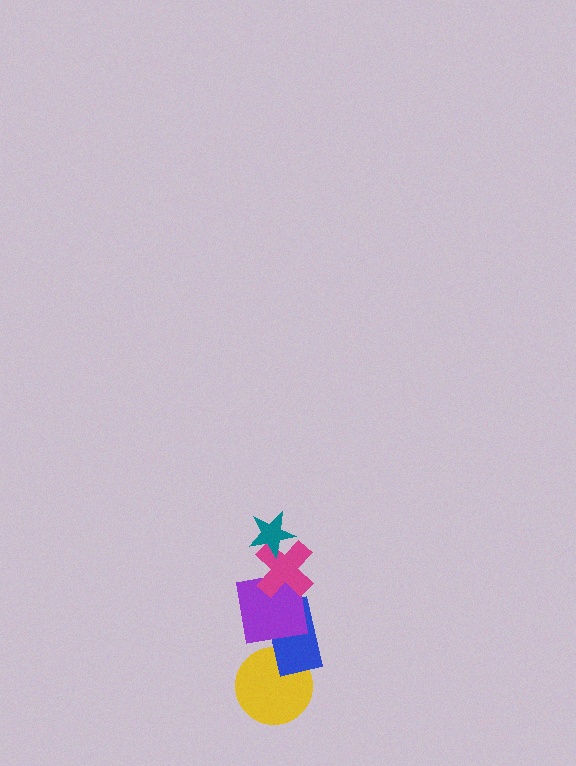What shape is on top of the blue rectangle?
The purple square is on top of the blue rectangle.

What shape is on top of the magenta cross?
The teal star is on top of the magenta cross.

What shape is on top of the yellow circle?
The blue rectangle is on top of the yellow circle.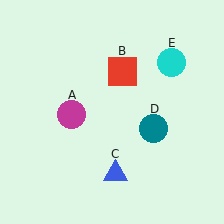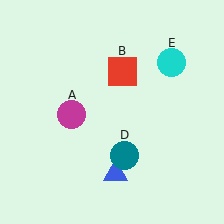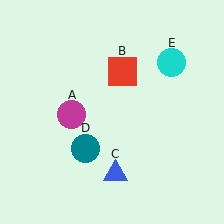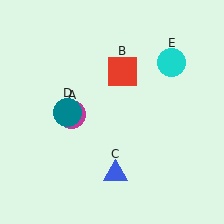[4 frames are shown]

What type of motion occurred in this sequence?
The teal circle (object D) rotated clockwise around the center of the scene.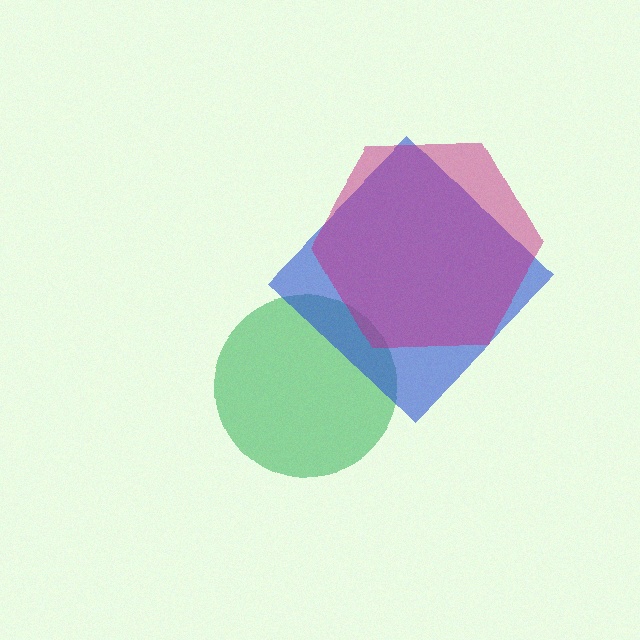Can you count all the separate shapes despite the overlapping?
Yes, there are 3 separate shapes.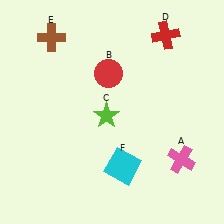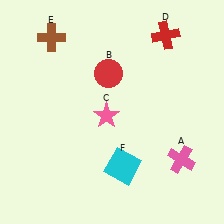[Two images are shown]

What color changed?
The star (C) changed from lime in Image 1 to pink in Image 2.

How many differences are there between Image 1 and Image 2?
There is 1 difference between the two images.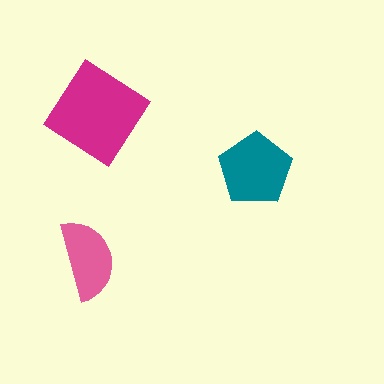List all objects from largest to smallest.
The magenta diamond, the teal pentagon, the pink semicircle.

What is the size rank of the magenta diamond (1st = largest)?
1st.